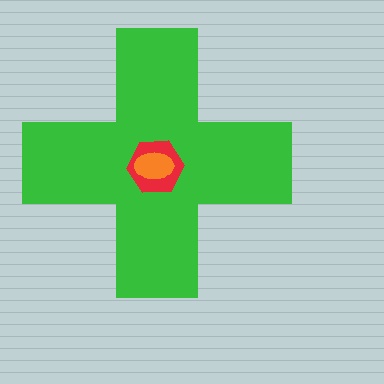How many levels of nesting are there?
3.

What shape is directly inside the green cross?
The red hexagon.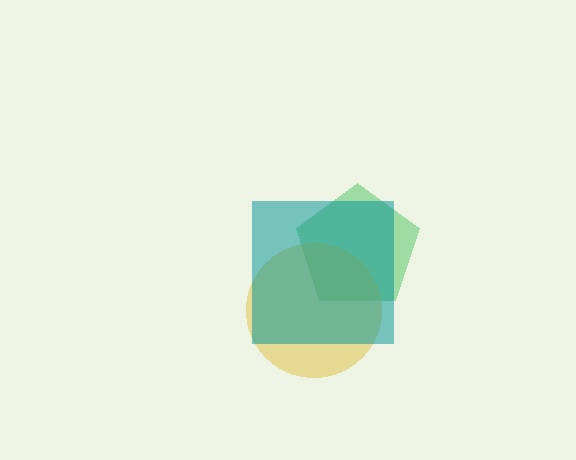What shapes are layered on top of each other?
The layered shapes are: a green pentagon, a yellow circle, a teal square.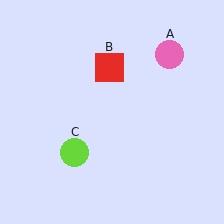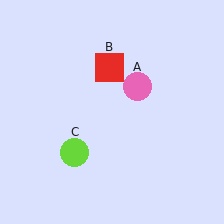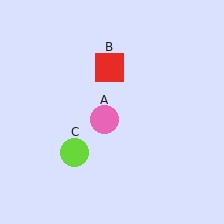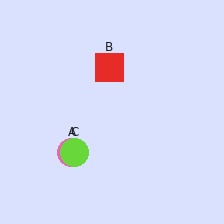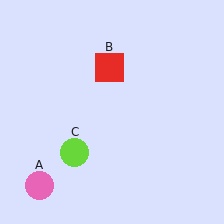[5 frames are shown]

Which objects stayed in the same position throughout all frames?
Red square (object B) and lime circle (object C) remained stationary.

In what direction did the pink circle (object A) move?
The pink circle (object A) moved down and to the left.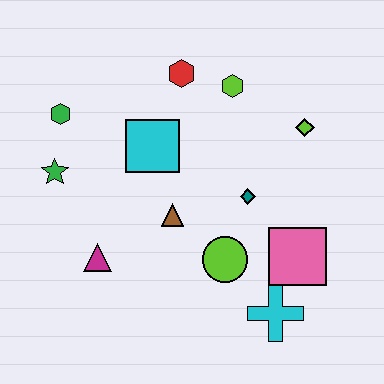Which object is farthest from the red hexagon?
The cyan cross is farthest from the red hexagon.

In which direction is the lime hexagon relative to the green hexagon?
The lime hexagon is to the right of the green hexagon.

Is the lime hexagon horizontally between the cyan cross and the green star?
Yes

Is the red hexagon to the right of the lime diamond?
No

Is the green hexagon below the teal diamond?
No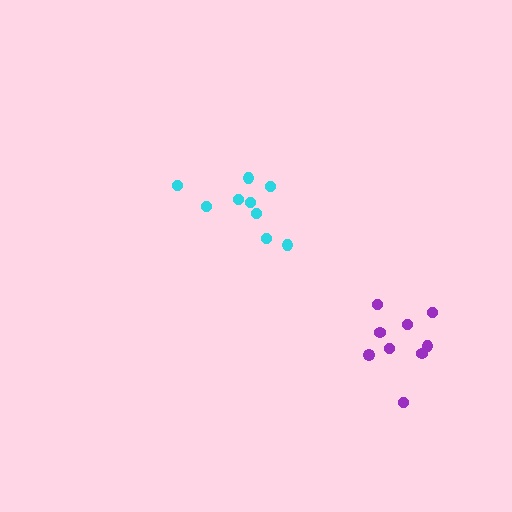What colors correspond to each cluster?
The clusters are colored: purple, cyan.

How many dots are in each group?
Group 1: 9 dots, Group 2: 9 dots (18 total).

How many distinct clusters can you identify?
There are 2 distinct clusters.